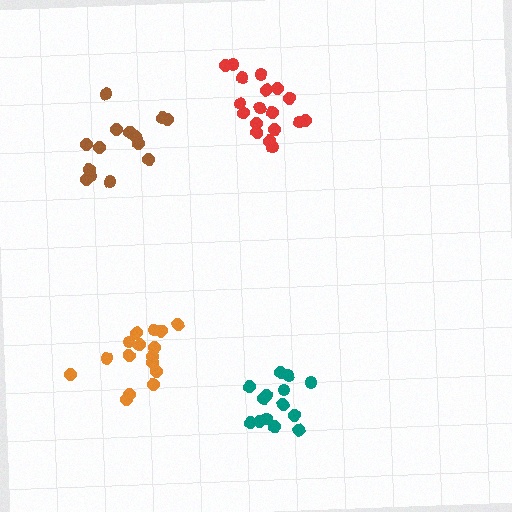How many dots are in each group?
Group 1: 14 dots, Group 2: 18 dots, Group 3: 14 dots, Group 4: 16 dots (62 total).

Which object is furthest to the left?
The brown cluster is leftmost.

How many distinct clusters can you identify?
There are 4 distinct clusters.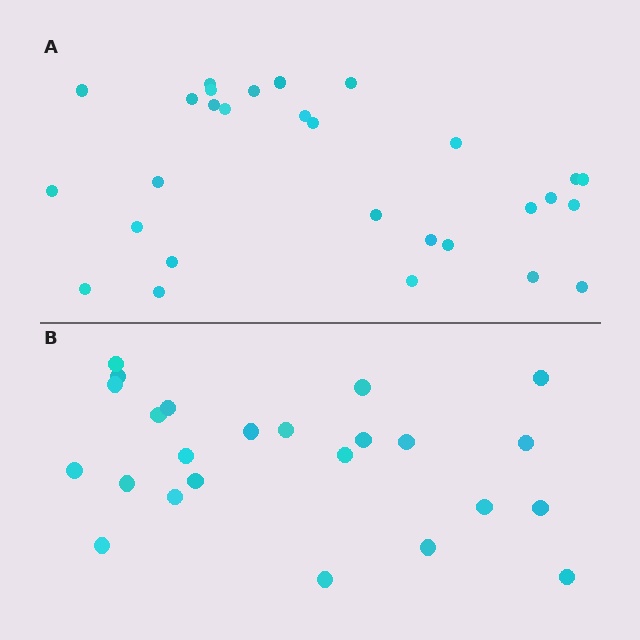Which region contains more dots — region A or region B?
Region A (the top region) has more dots.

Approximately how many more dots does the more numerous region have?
Region A has about 5 more dots than region B.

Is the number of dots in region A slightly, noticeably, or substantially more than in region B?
Region A has only slightly more — the two regions are fairly close. The ratio is roughly 1.2 to 1.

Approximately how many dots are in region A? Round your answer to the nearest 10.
About 30 dots. (The exact count is 29, which rounds to 30.)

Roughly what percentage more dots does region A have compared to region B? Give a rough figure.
About 20% more.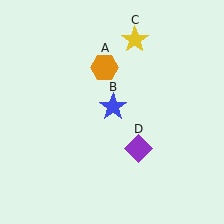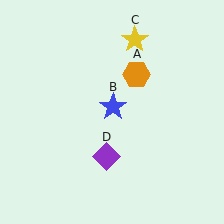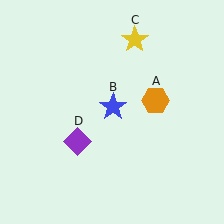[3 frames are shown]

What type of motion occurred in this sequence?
The orange hexagon (object A), purple diamond (object D) rotated clockwise around the center of the scene.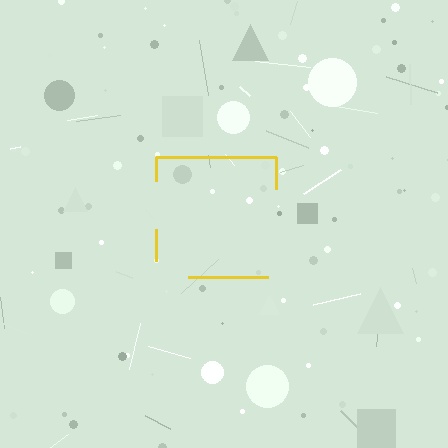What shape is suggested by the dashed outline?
The dashed outline suggests a square.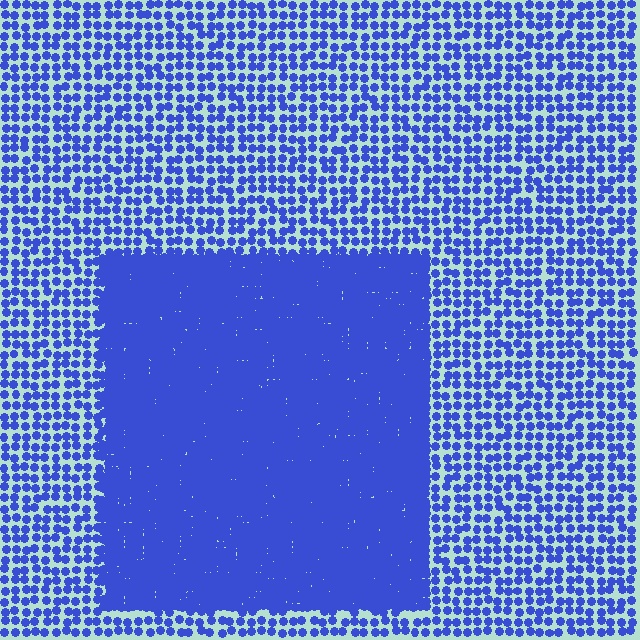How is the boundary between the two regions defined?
The boundary is defined by a change in element density (approximately 2.7x ratio). All elements are the same color, size, and shape.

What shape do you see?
I see a rectangle.